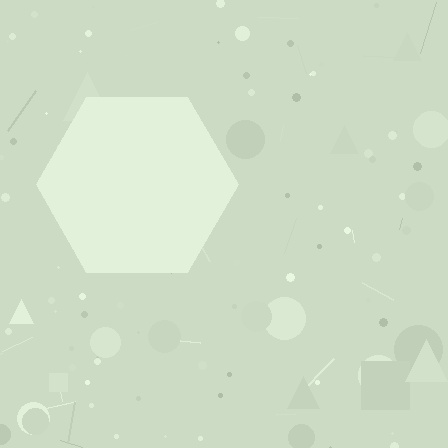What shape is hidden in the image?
A hexagon is hidden in the image.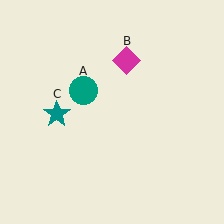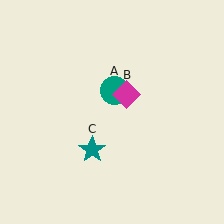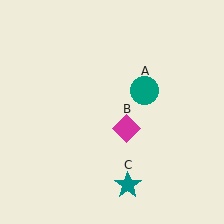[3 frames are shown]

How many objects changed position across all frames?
3 objects changed position: teal circle (object A), magenta diamond (object B), teal star (object C).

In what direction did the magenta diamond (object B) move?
The magenta diamond (object B) moved down.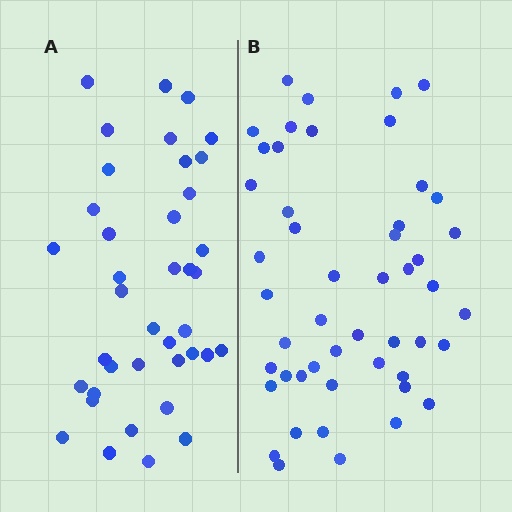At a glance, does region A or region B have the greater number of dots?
Region B (the right region) has more dots.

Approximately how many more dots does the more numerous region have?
Region B has roughly 10 or so more dots than region A.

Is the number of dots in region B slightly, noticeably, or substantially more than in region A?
Region B has noticeably more, but not dramatically so. The ratio is roughly 1.3 to 1.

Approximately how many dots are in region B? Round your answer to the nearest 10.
About 50 dots. (The exact count is 49, which rounds to 50.)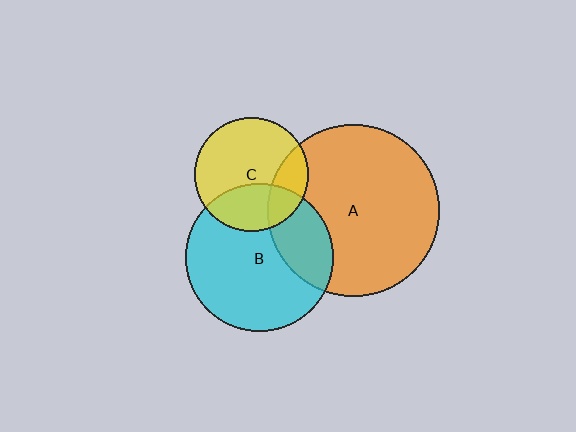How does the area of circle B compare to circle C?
Approximately 1.7 times.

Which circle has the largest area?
Circle A (orange).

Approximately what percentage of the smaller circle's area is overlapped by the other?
Approximately 20%.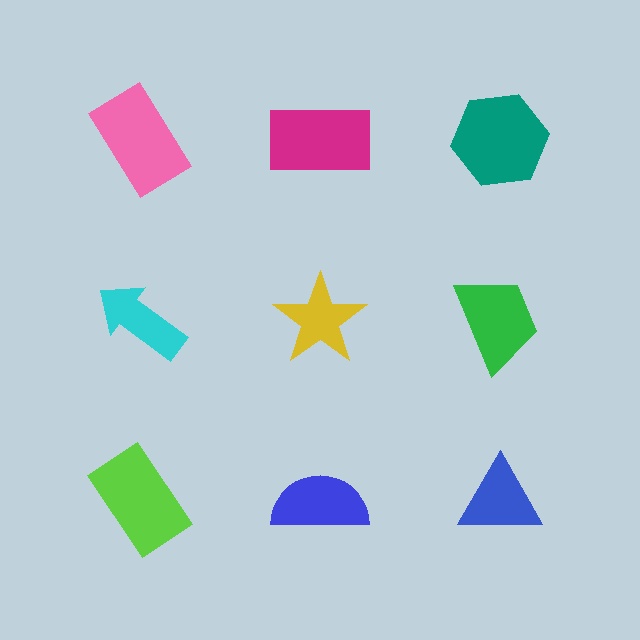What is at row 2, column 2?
A yellow star.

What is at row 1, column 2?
A magenta rectangle.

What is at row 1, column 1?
A pink rectangle.